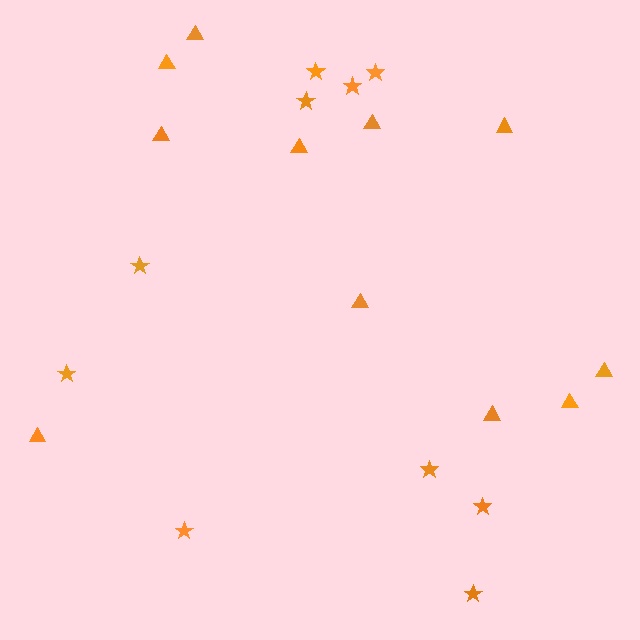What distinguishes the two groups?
There are 2 groups: one group of triangles (11) and one group of stars (10).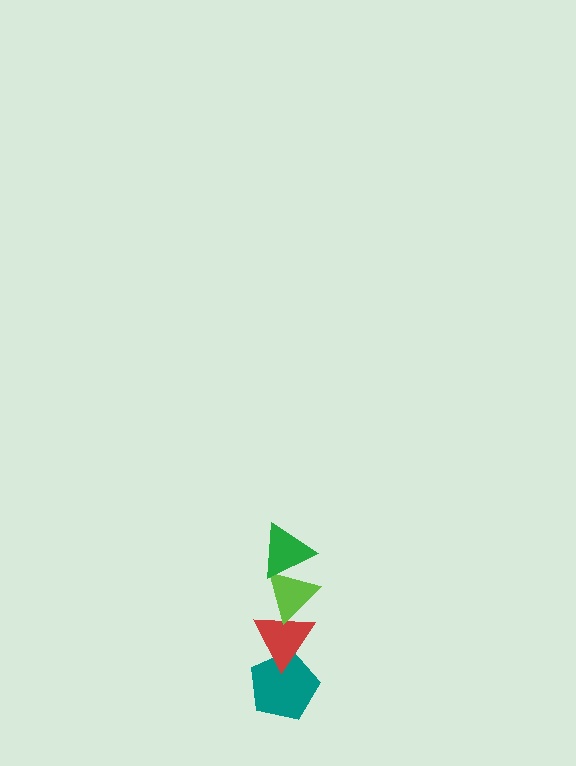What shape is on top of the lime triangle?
The green triangle is on top of the lime triangle.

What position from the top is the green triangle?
The green triangle is 1st from the top.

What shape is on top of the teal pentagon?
The red triangle is on top of the teal pentagon.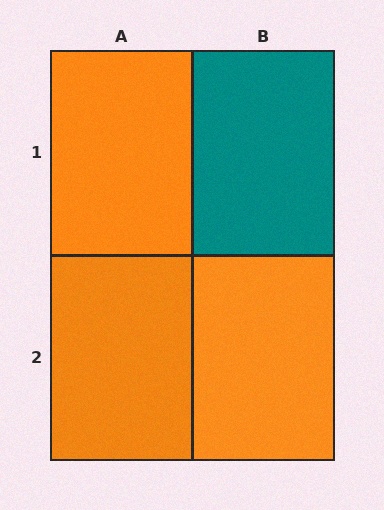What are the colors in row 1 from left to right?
Orange, teal.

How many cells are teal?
1 cell is teal.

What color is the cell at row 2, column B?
Orange.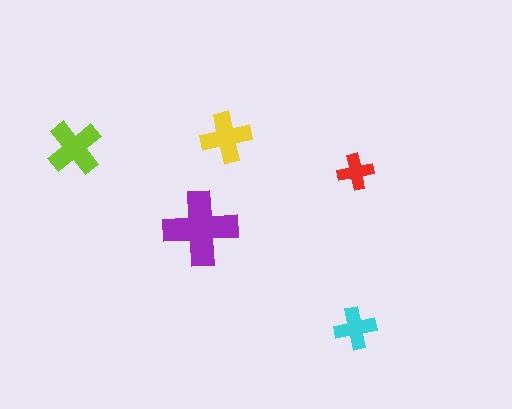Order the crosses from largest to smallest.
the purple one, the lime one, the yellow one, the cyan one, the red one.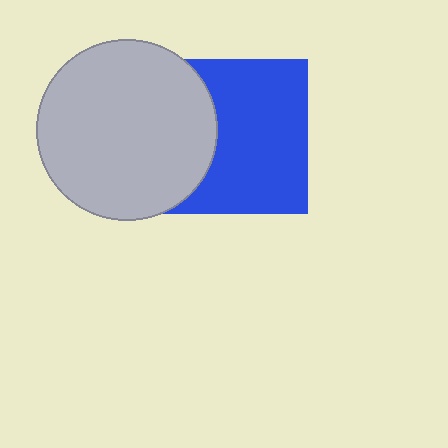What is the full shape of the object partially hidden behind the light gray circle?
The partially hidden object is a blue square.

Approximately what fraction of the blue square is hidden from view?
Roughly 33% of the blue square is hidden behind the light gray circle.